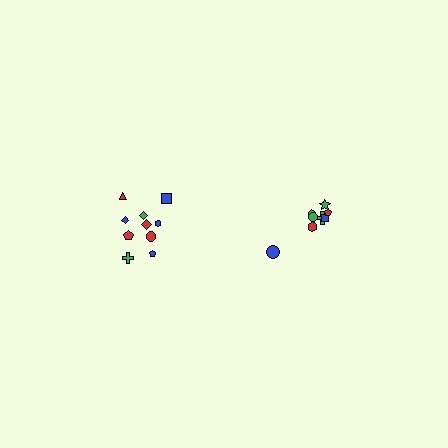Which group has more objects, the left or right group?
The left group.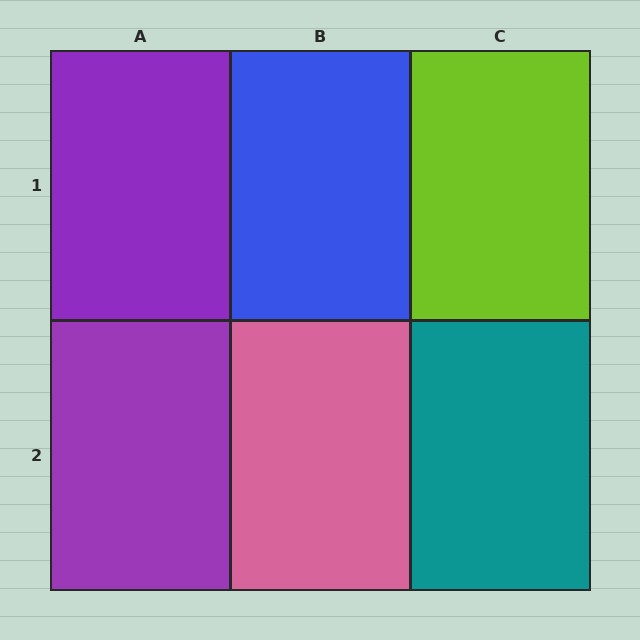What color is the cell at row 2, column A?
Purple.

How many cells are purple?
2 cells are purple.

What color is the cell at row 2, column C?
Teal.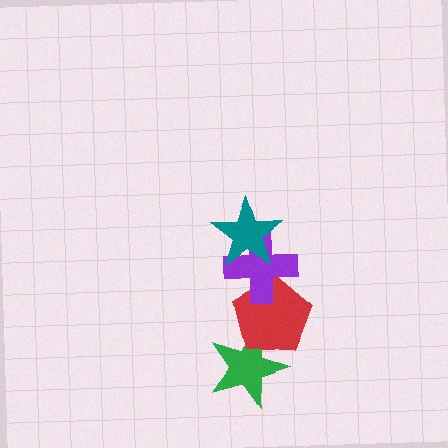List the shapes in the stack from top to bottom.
From top to bottom: the teal star, the purple cross, the red pentagon, the green star.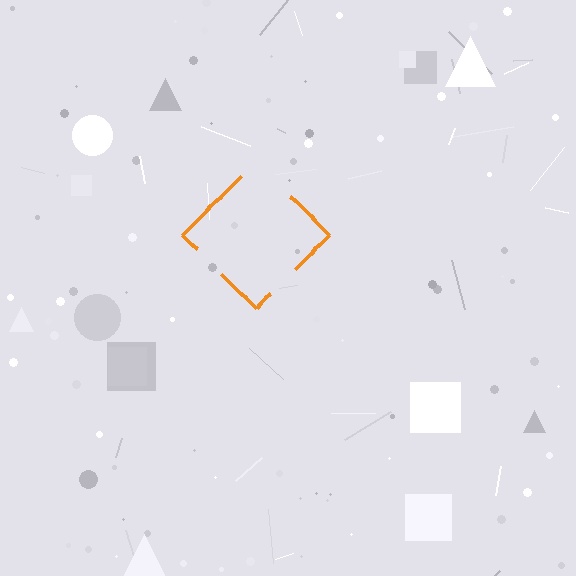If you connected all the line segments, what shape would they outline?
They would outline a diamond.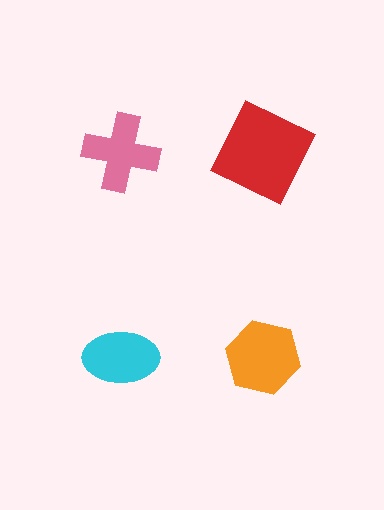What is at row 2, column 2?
An orange hexagon.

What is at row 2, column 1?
A cyan ellipse.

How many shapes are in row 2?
2 shapes.